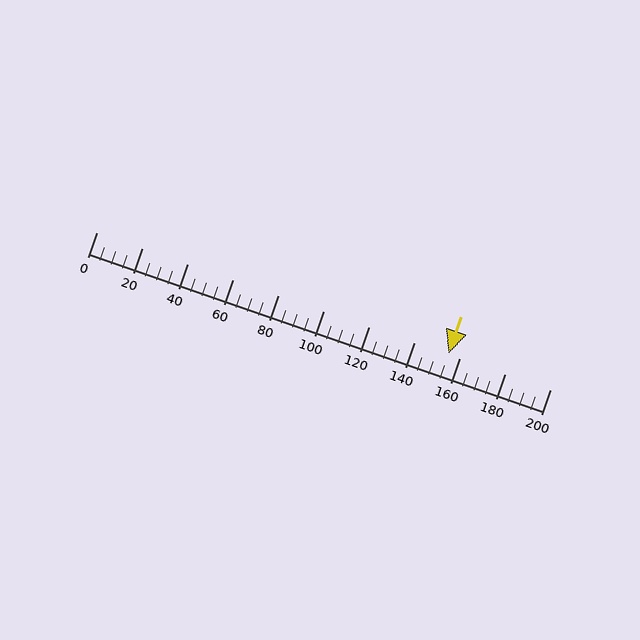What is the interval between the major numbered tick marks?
The major tick marks are spaced 20 units apart.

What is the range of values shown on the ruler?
The ruler shows values from 0 to 200.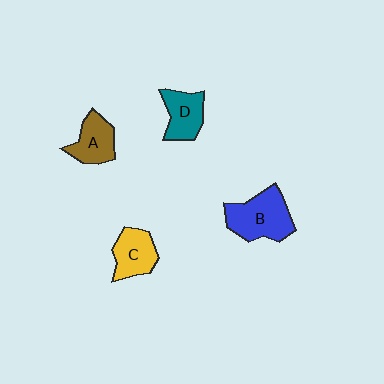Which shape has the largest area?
Shape B (blue).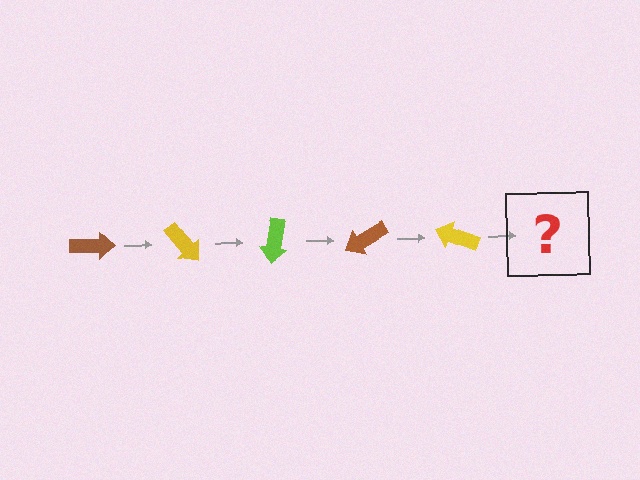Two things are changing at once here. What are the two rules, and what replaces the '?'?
The two rules are that it rotates 50 degrees each step and the color cycles through brown, yellow, and lime. The '?' should be a lime arrow, rotated 250 degrees from the start.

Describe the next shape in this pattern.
It should be a lime arrow, rotated 250 degrees from the start.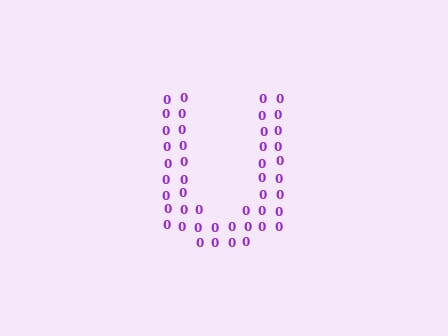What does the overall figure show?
The overall figure shows the letter U.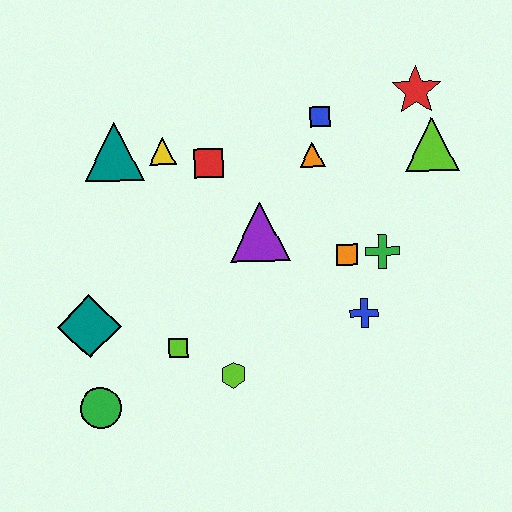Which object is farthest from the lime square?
The red star is farthest from the lime square.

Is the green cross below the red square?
Yes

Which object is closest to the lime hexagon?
The lime square is closest to the lime hexagon.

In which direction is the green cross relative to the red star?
The green cross is below the red star.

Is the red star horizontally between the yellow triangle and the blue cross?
No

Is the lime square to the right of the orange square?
No